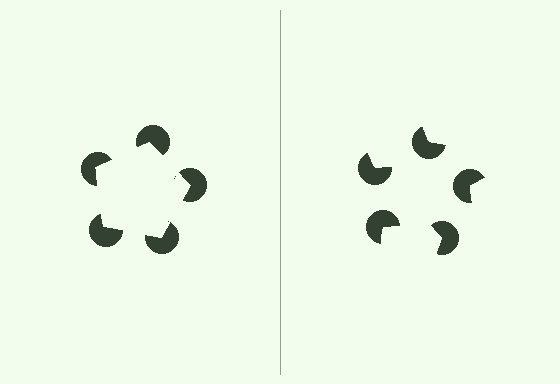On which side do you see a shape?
An illusory pentagon appears on the left side. On the right side the wedge cuts are rotated, so no coherent shape forms.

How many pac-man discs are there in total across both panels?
10 — 5 on each side.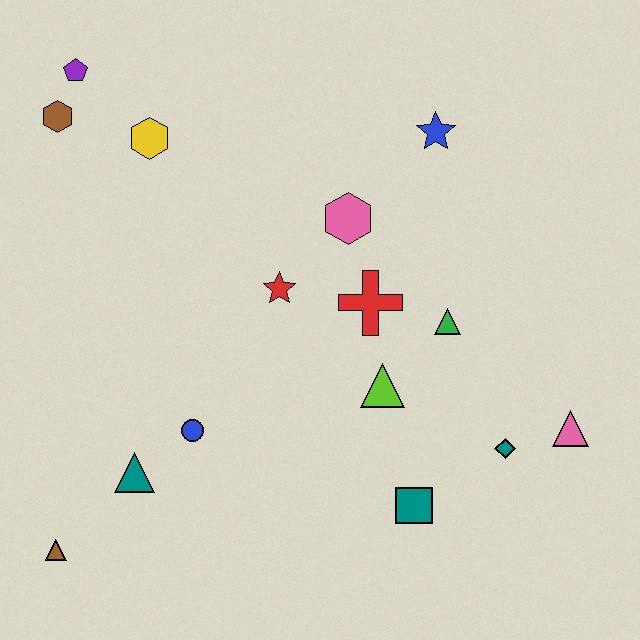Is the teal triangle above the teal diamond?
No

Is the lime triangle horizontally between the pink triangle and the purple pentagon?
Yes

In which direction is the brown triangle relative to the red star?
The brown triangle is below the red star.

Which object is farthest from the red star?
The brown triangle is farthest from the red star.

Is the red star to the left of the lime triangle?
Yes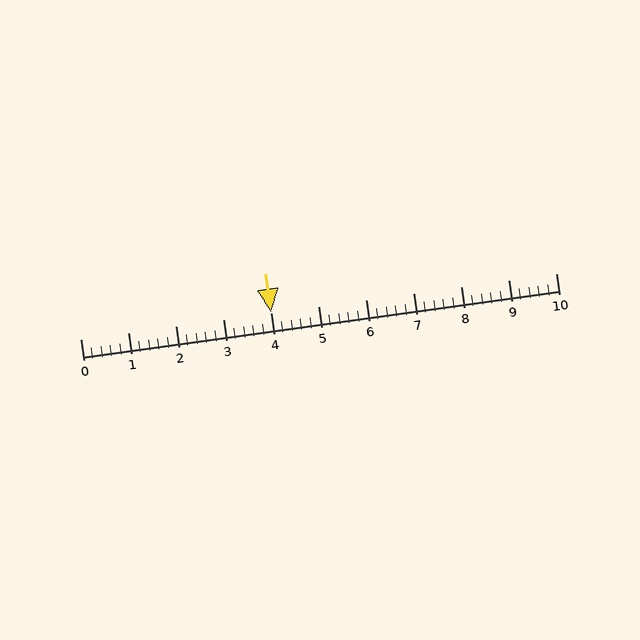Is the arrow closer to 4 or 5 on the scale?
The arrow is closer to 4.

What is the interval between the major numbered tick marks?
The major tick marks are spaced 1 units apart.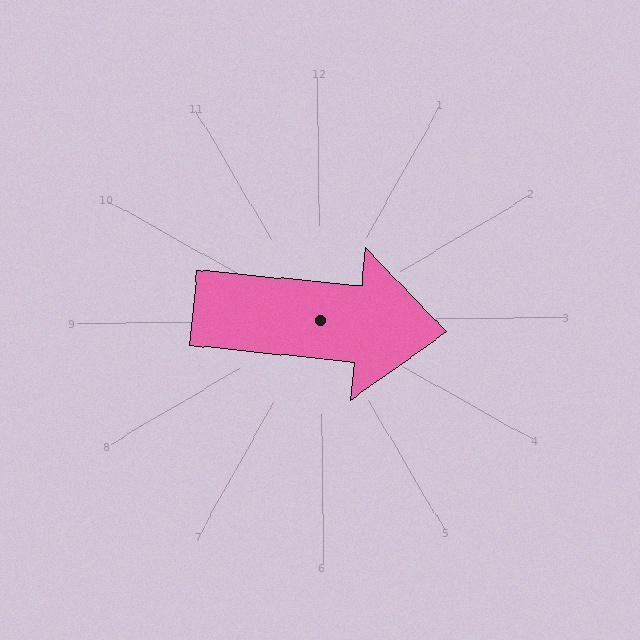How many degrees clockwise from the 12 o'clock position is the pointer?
Approximately 96 degrees.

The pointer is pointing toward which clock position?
Roughly 3 o'clock.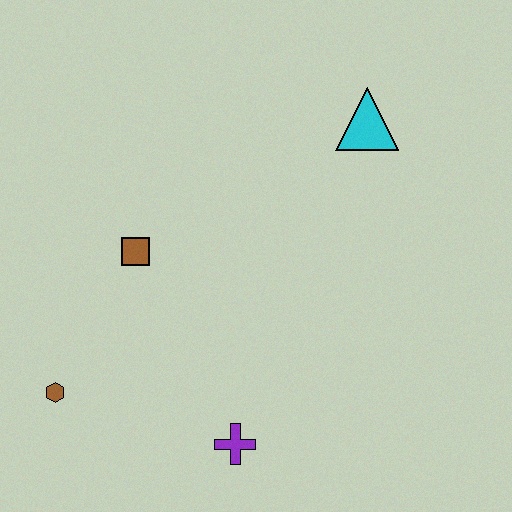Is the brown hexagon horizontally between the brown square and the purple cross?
No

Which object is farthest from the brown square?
The cyan triangle is farthest from the brown square.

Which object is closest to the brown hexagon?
The brown square is closest to the brown hexagon.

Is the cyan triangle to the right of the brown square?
Yes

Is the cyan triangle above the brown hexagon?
Yes